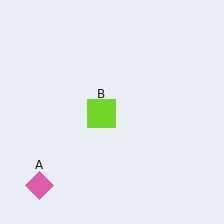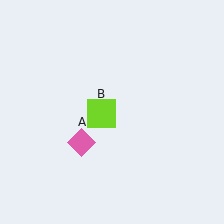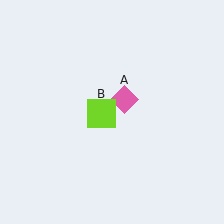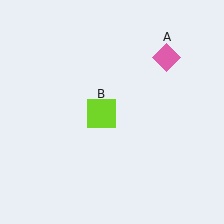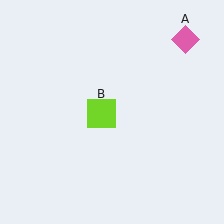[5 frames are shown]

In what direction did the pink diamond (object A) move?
The pink diamond (object A) moved up and to the right.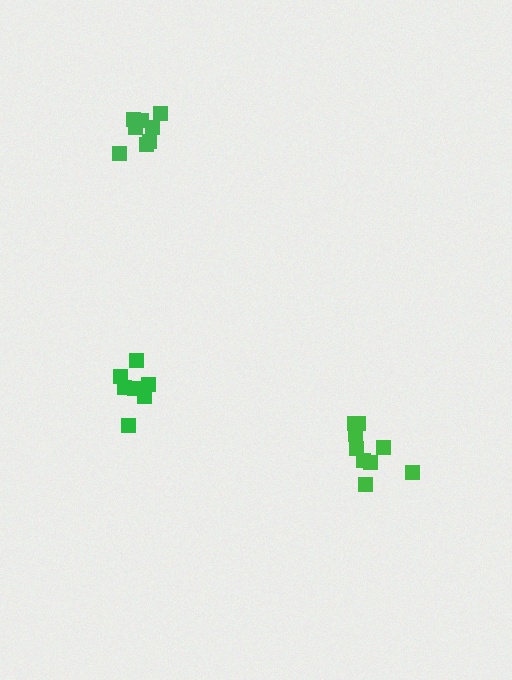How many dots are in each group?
Group 1: 7 dots, Group 2: 9 dots, Group 3: 8 dots (24 total).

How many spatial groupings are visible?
There are 3 spatial groupings.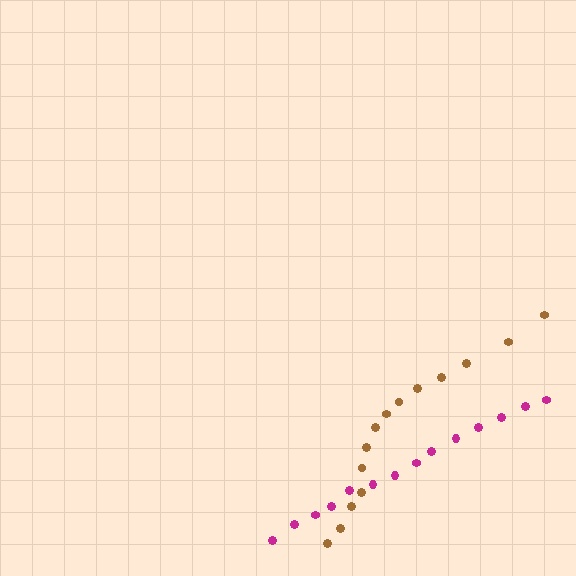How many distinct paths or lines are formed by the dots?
There are 2 distinct paths.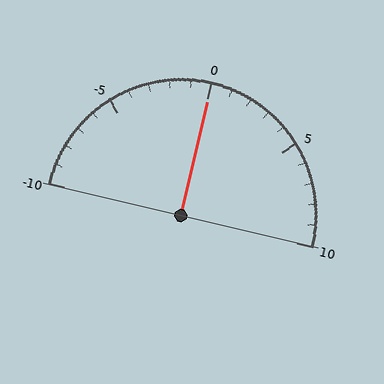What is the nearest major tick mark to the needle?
The nearest major tick mark is 0.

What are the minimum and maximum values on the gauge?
The gauge ranges from -10 to 10.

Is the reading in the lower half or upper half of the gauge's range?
The reading is in the upper half of the range (-10 to 10).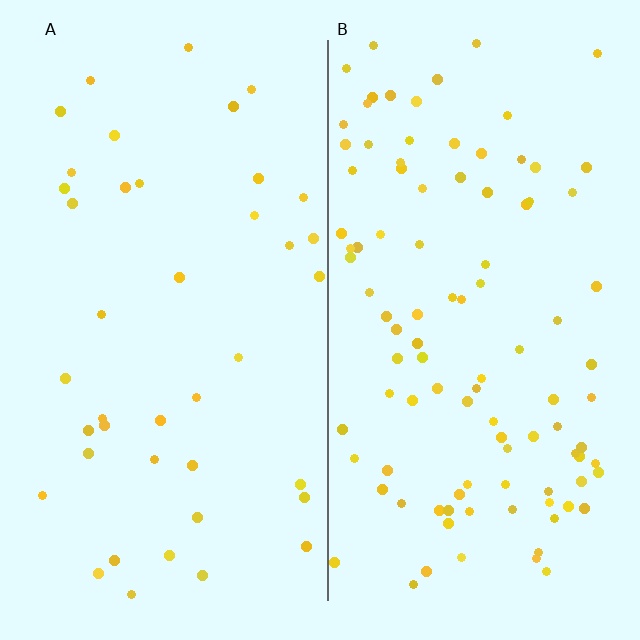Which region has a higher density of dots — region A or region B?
B (the right).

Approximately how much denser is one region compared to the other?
Approximately 2.5× — region B over region A.